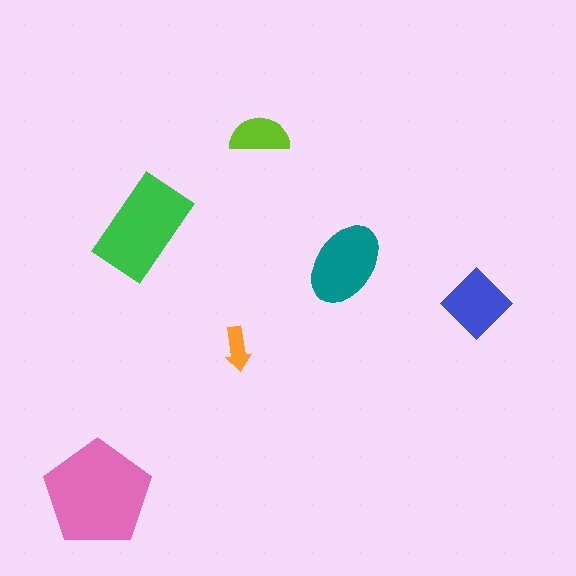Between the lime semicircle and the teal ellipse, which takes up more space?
The teal ellipse.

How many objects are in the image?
There are 6 objects in the image.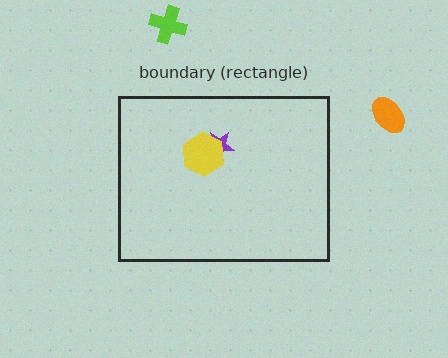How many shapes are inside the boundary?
2 inside, 2 outside.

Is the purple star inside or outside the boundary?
Inside.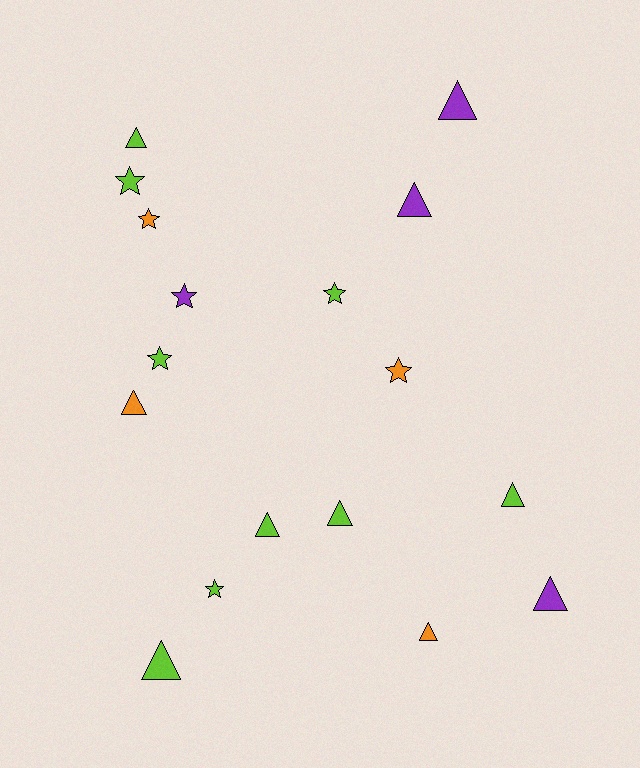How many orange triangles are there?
There are 2 orange triangles.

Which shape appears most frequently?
Triangle, with 10 objects.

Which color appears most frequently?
Lime, with 9 objects.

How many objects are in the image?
There are 17 objects.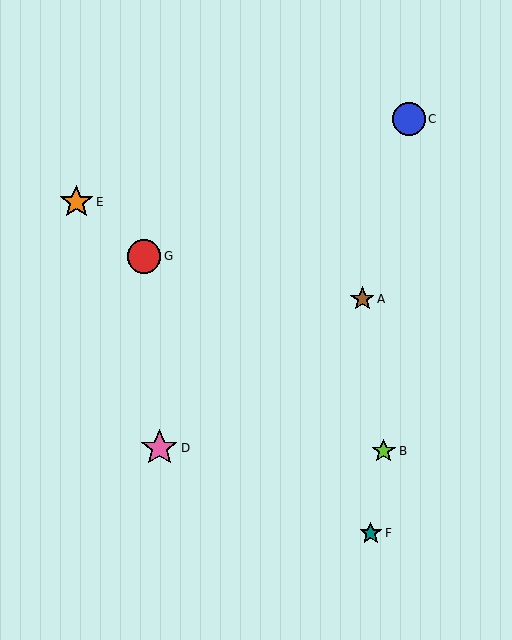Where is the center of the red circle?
The center of the red circle is at (144, 256).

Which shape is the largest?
The pink star (labeled D) is the largest.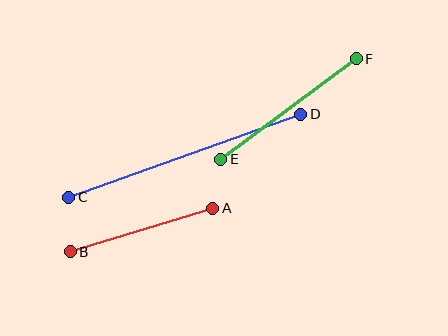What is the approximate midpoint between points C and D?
The midpoint is at approximately (185, 156) pixels.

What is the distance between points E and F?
The distance is approximately 169 pixels.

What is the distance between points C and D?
The distance is approximately 246 pixels.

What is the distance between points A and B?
The distance is approximately 149 pixels.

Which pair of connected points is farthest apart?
Points C and D are farthest apart.